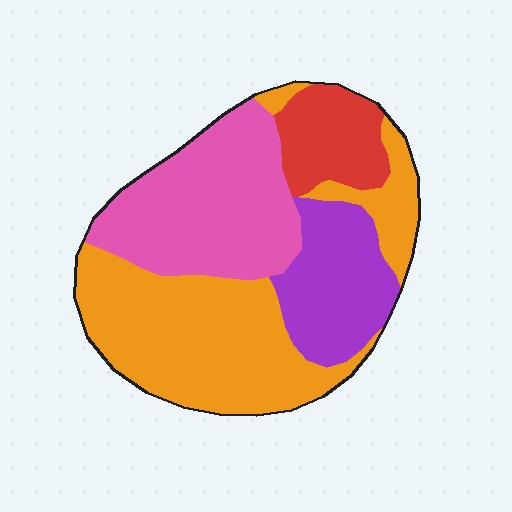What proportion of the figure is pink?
Pink covers about 30% of the figure.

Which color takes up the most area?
Orange, at roughly 40%.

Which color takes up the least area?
Red, at roughly 10%.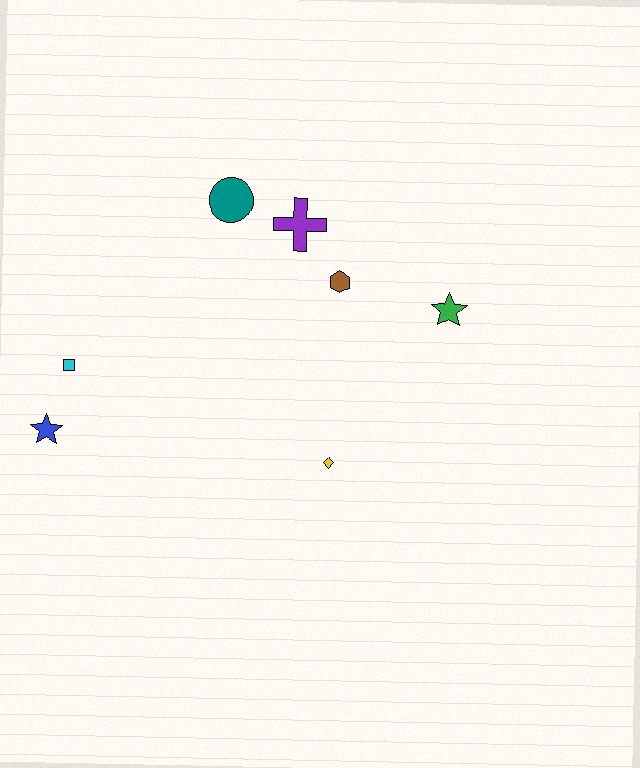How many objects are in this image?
There are 7 objects.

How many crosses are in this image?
There is 1 cross.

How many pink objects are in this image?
There are no pink objects.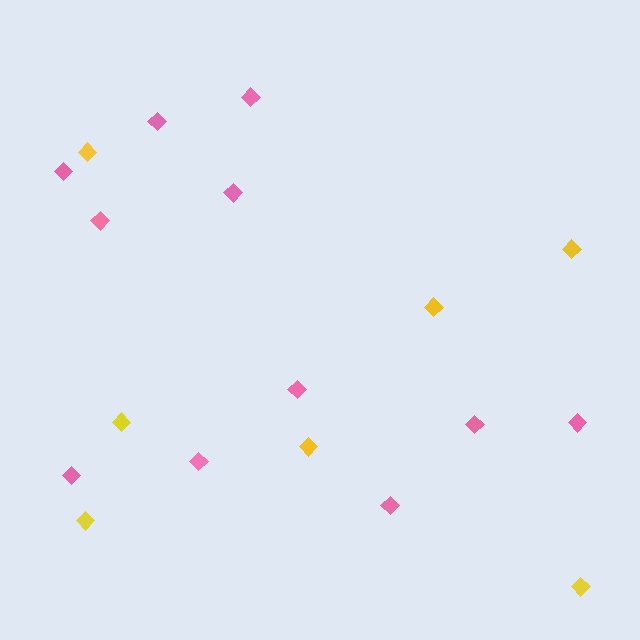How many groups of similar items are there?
There are 2 groups: one group of yellow diamonds (7) and one group of pink diamonds (11).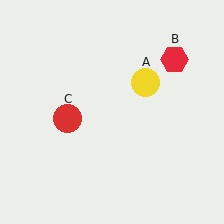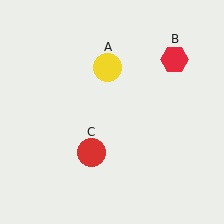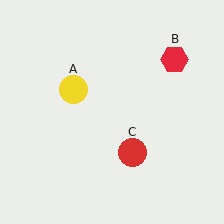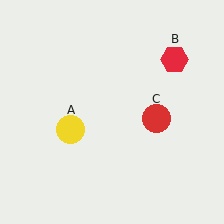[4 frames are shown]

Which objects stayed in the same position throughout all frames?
Red hexagon (object B) remained stationary.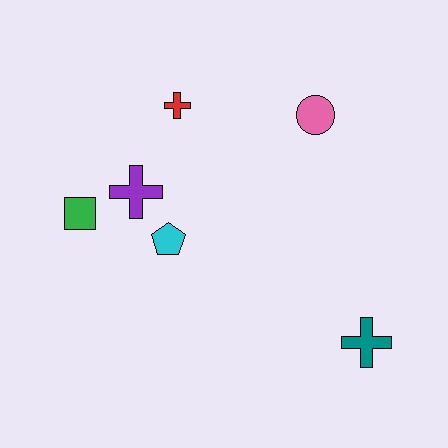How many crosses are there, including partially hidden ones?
There are 3 crosses.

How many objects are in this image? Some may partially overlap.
There are 6 objects.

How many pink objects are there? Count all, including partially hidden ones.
There is 1 pink object.